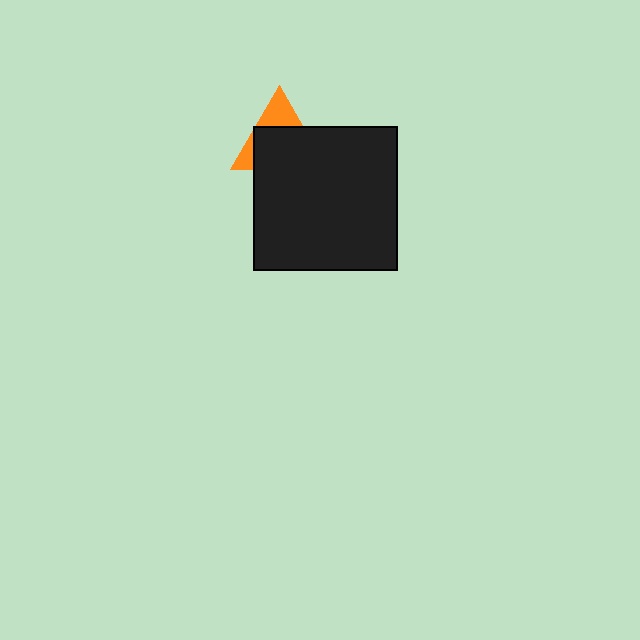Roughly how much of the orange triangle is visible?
A small part of it is visible (roughly 35%).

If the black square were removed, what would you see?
You would see the complete orange triangle.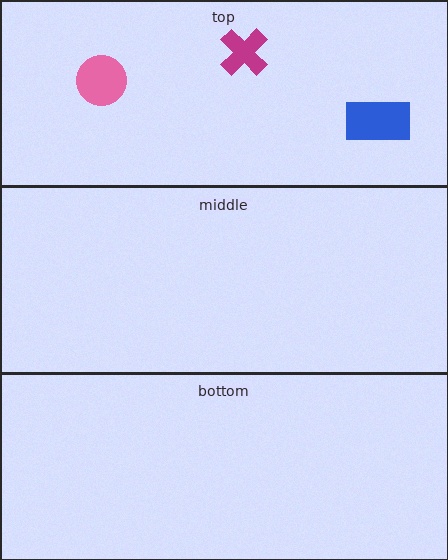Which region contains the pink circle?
The top region.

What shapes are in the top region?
The pink circle, the blue rectangle, the magenta cross.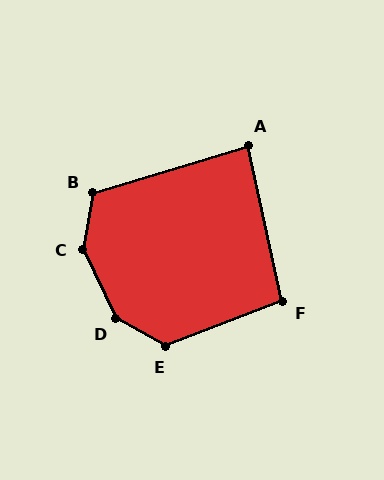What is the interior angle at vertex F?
Approximately 99 degrees (obtuse).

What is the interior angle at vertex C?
Approximately 144 degrees (obtuse).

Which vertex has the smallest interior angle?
A, at approximately 86 degrees.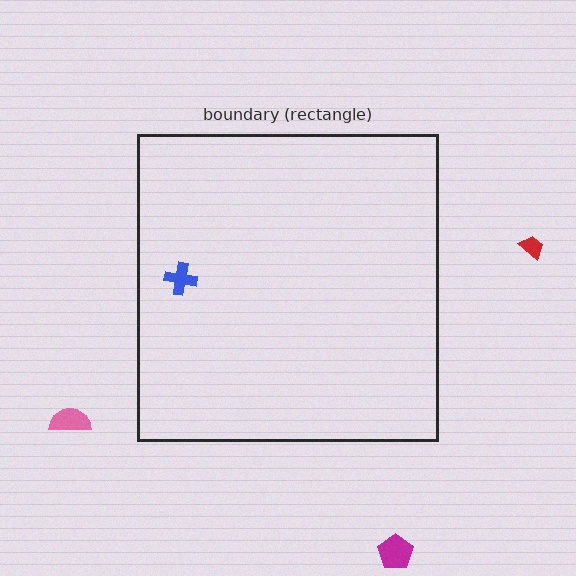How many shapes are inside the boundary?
1 inside, 3 outside.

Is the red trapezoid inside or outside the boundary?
Outside.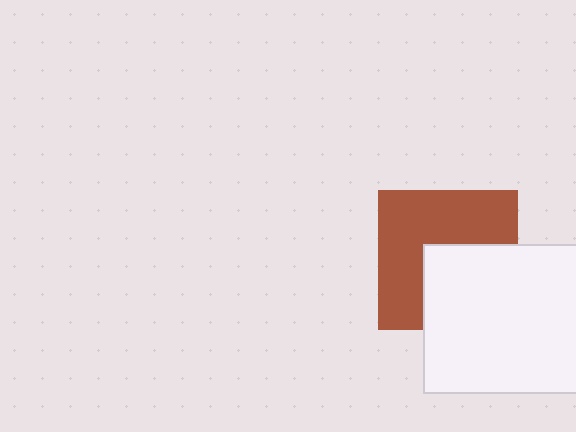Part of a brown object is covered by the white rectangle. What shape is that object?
It is a square.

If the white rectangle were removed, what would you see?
You would see the complete brown square.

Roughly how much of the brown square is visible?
About half of it is visible (roughly 59%).